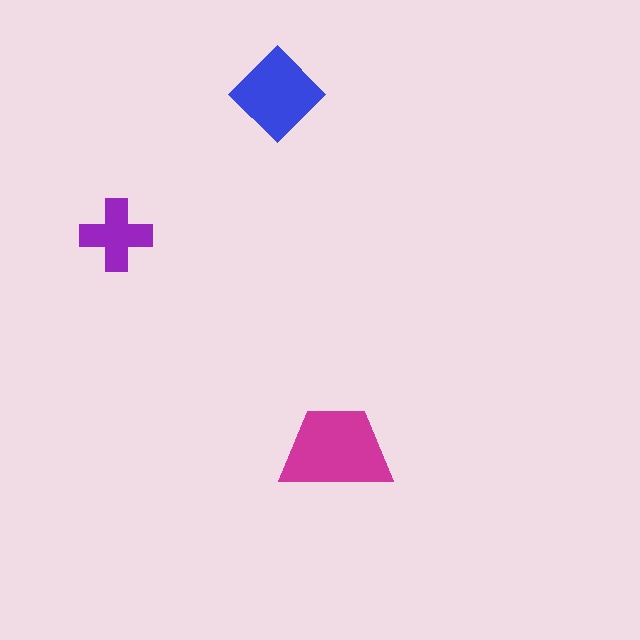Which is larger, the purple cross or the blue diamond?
The blue diamond.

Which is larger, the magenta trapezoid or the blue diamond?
The magenta trapezoid.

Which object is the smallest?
The purple cross.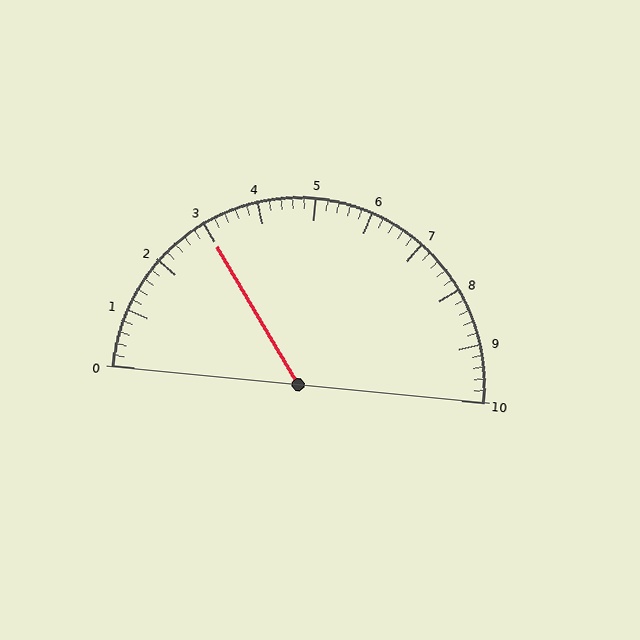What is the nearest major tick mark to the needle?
The nearest major tick mark is 3.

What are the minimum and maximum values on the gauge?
The gauge ranges from 0 to 10.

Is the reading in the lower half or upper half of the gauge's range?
The reading is in the lower half of the range (0 to 10).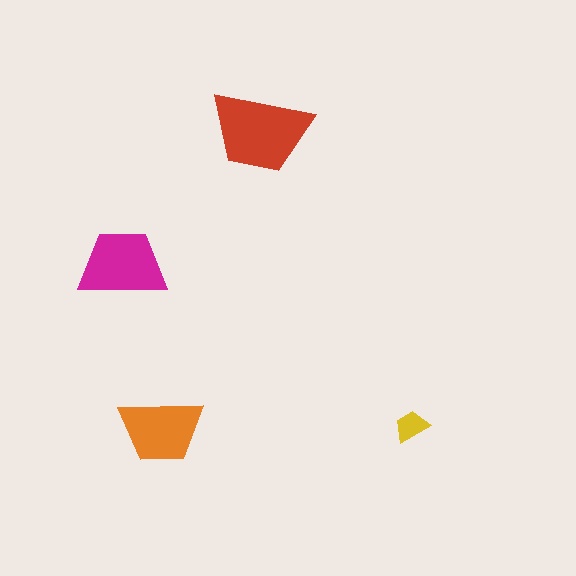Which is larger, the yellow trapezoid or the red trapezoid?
The red one.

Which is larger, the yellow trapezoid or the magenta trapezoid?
The magenta one.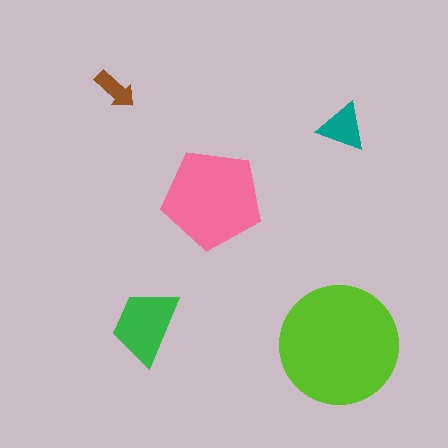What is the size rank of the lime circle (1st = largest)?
1st.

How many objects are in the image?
There are 5 objects in the image.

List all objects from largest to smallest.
The lime circle, the pink pentagon, the green trapezoid, the teal triangle, the brown arrow.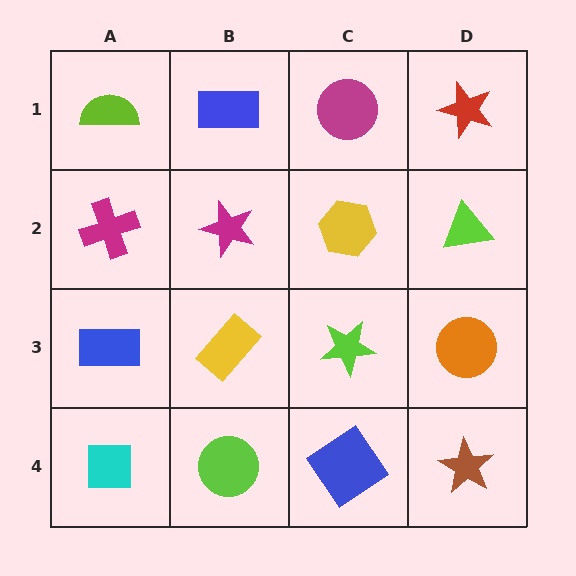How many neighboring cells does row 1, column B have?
3.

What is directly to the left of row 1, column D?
A magenta circle.